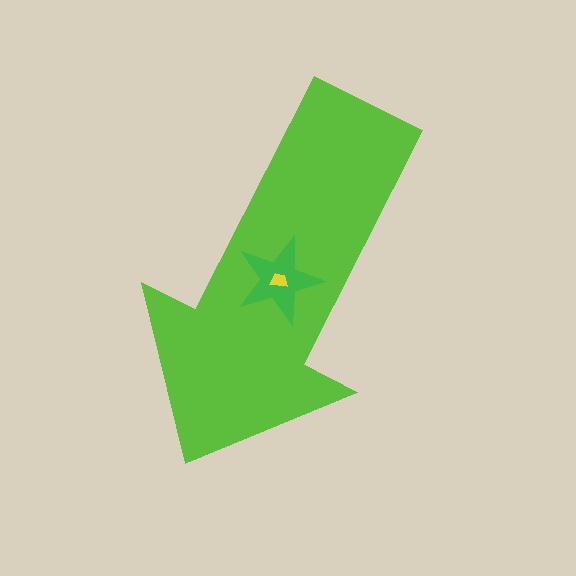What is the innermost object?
The yellow trapezoid.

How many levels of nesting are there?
3.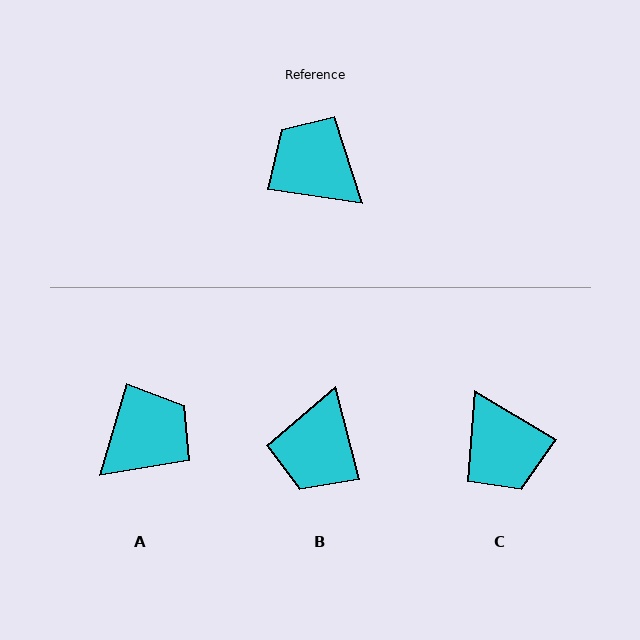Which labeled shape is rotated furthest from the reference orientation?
C, about 158 degrees away.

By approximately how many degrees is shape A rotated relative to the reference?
Approximately 98 degrees clockwise.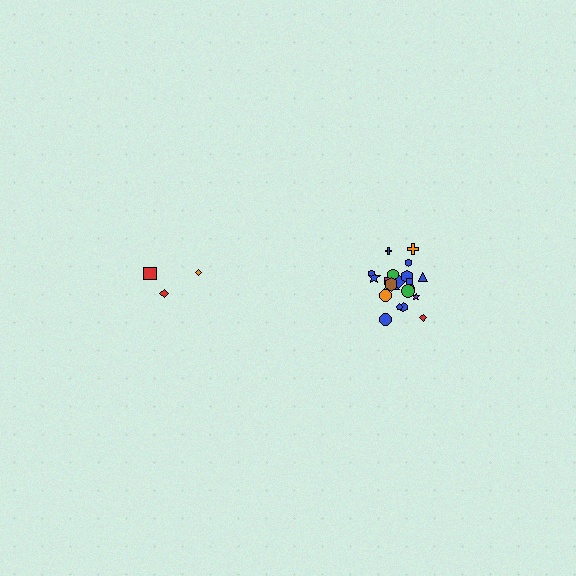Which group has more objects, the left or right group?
The right group.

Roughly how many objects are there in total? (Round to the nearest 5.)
Roughly 25 objects in total.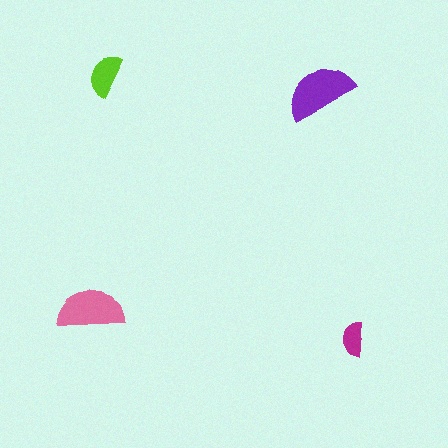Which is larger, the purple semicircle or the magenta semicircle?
The purple one.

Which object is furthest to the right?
The magenta semicircle is rightmost.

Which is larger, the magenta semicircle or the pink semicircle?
The pink one.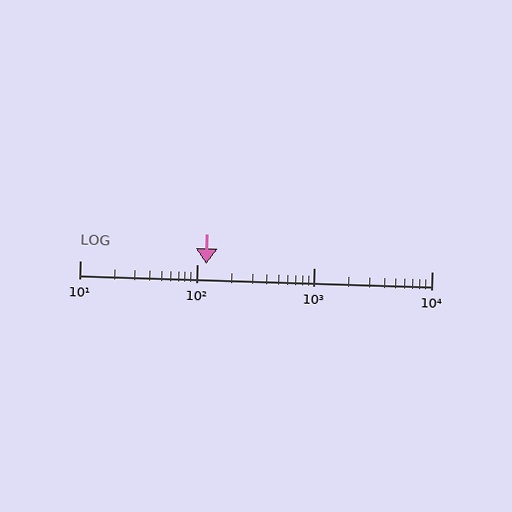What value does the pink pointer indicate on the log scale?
The pointer indicates approximately 120.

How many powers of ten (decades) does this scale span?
The scale spans 3 decades, from 10 to 10000.